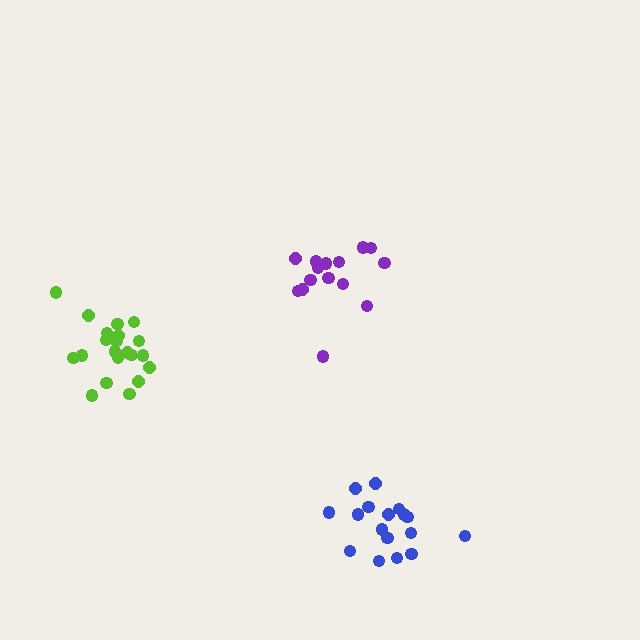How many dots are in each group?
Group 1: 15 dots, Group 2: 17 dots, Group 3: 21 dots (53 total).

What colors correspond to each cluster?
The clusters are colored: purple, blue, lime.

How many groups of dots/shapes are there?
There are 3 groups.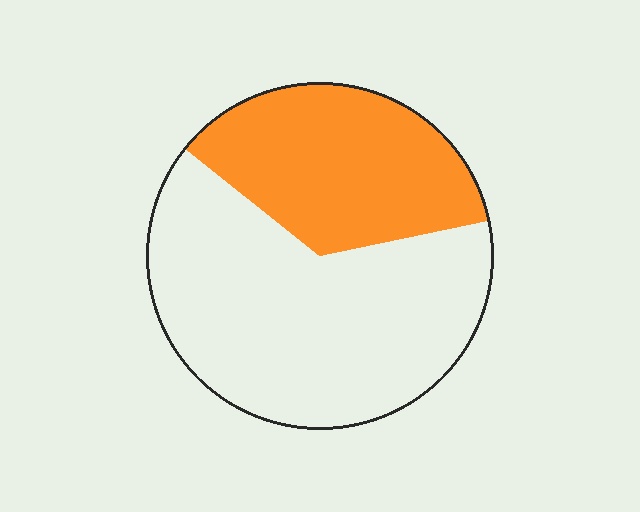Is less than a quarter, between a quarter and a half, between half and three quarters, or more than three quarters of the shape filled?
Between a quarter and a half.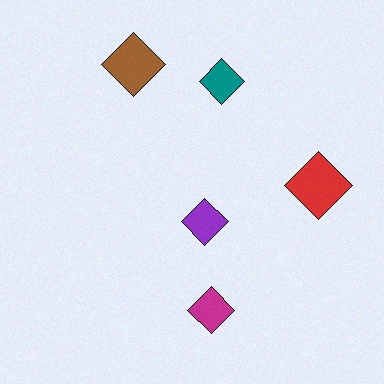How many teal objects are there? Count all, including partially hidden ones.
There is 1 teal object.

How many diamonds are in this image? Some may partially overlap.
There are 5 diamonds.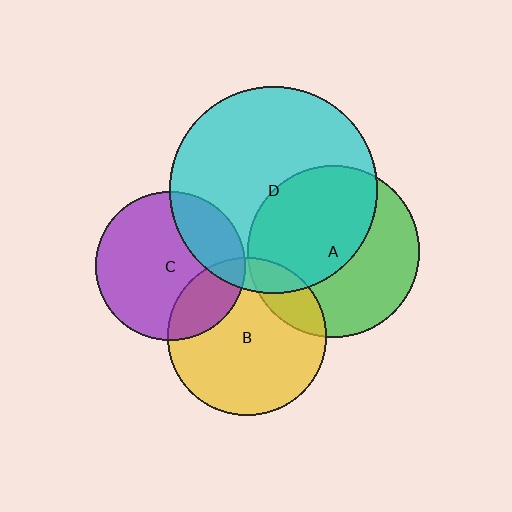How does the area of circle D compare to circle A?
Approximately 1.5 times.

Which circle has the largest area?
Circle D (cyan).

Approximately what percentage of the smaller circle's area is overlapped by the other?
Approximately 15%.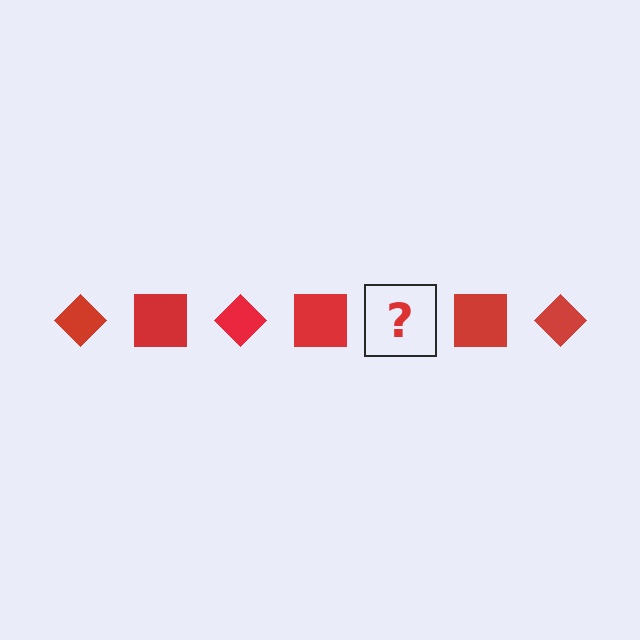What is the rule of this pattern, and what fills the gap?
The rule is that the pattern cycles through diamond, square shapes in red. The gap should be filled with a red diamond.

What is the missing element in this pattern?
The missing element is a red diamond.